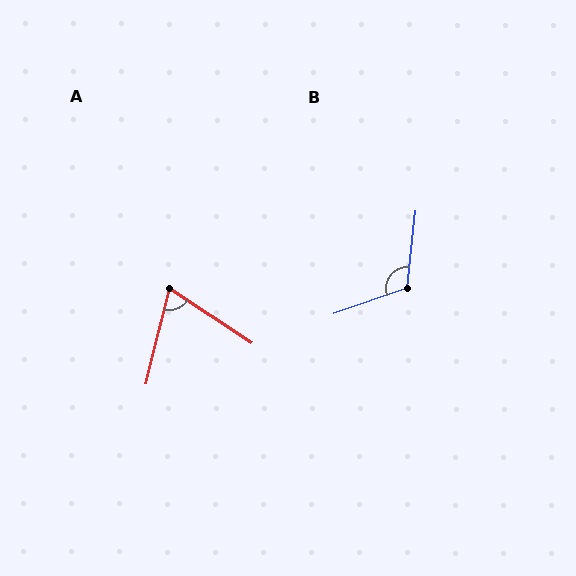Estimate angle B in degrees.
Approximately 115 degrees.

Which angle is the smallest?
A, at approximately 70 degrees.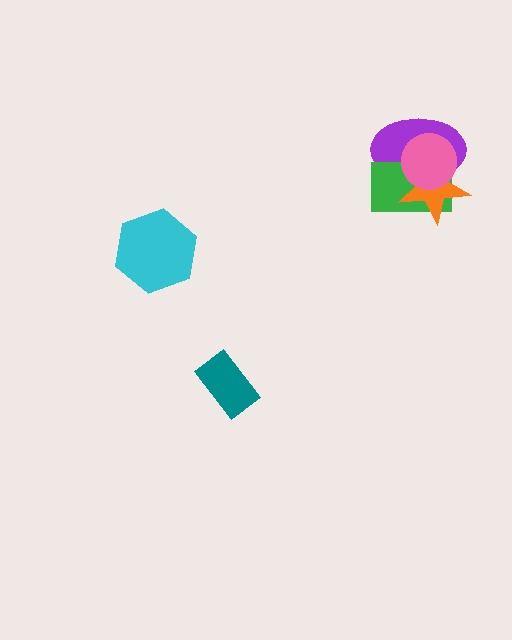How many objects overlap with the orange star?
3 objects overlap with the orange star.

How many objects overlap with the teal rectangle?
0 objects overlap with the teal rectangle.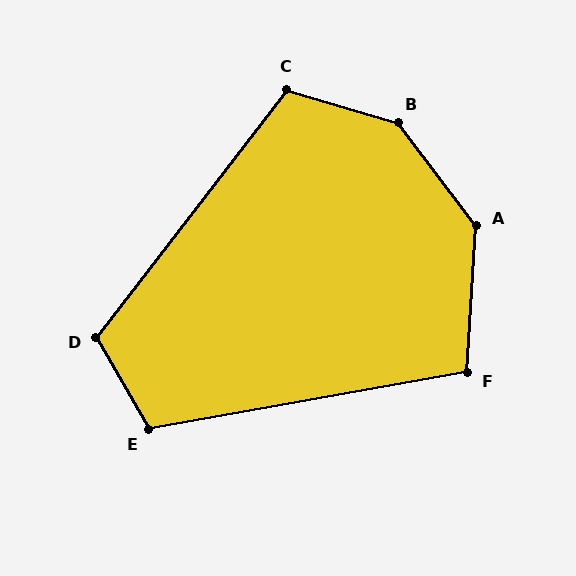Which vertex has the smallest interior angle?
F, at approximately 104 degrees.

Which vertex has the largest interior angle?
B, at approximately 144 degrees.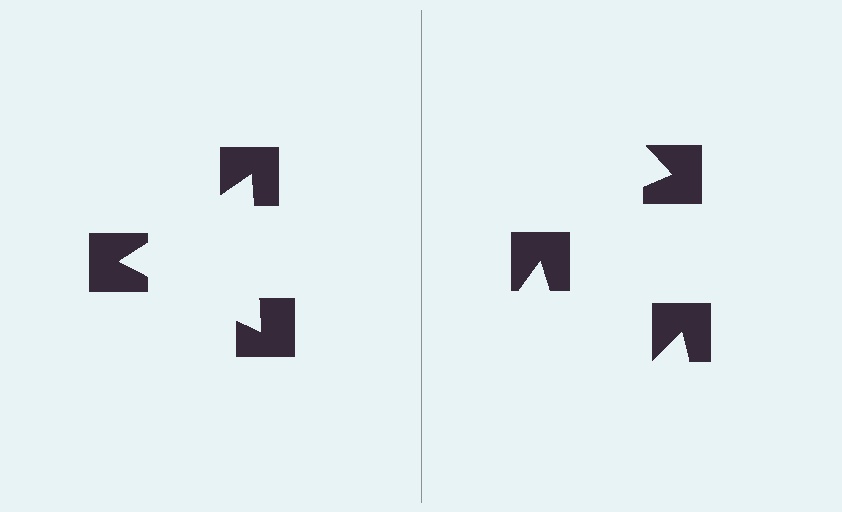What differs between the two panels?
The notched squares are positioned identically on both sides; only the wedge orientations differ. On the left they align to a triangle; on the right they are misaligned.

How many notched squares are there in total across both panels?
6 — 3 on each side.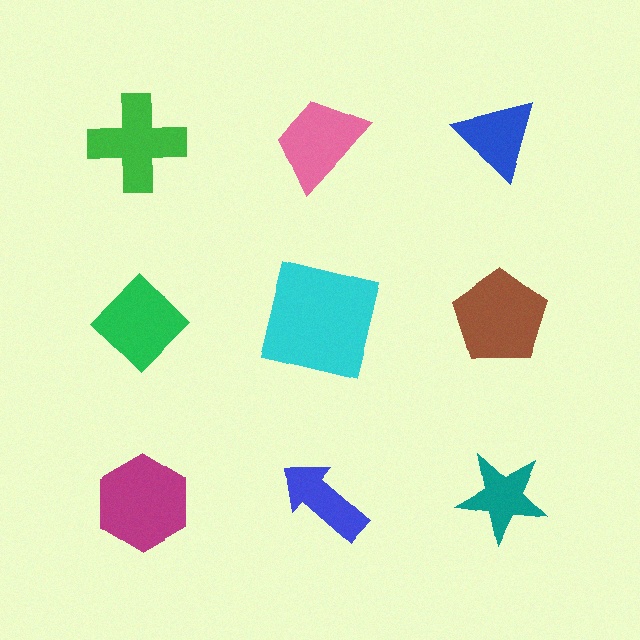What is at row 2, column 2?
A cyan square.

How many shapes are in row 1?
3 shapes.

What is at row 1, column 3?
A blue triangle.